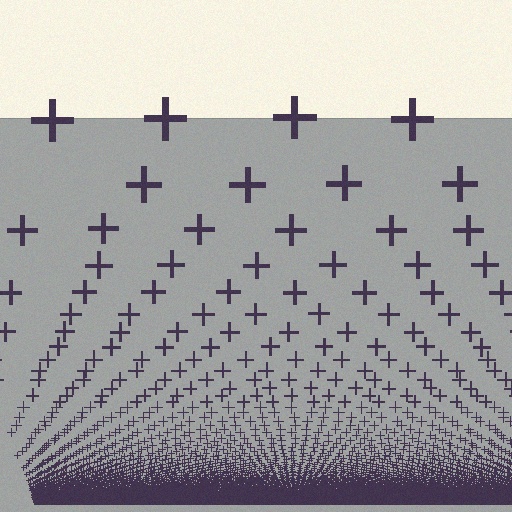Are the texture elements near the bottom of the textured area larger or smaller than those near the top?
Smaller. The gradient is inverted — elements near the bottom are smaller and denser.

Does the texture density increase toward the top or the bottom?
Density increases toward the bottom.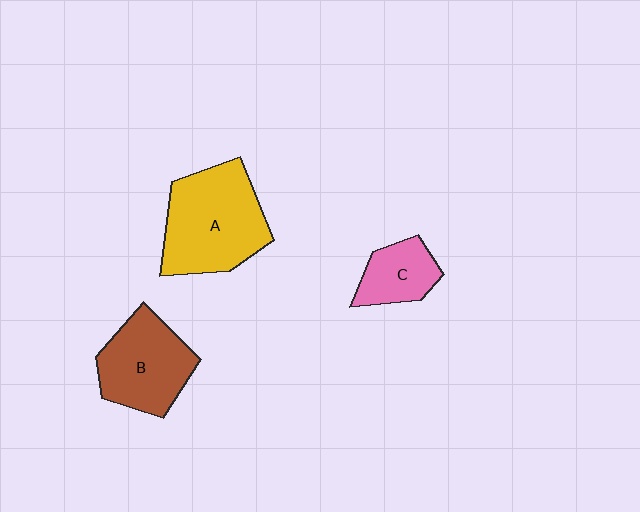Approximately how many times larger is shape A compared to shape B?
Approximately 1.3 times.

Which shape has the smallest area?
Shape C (pink).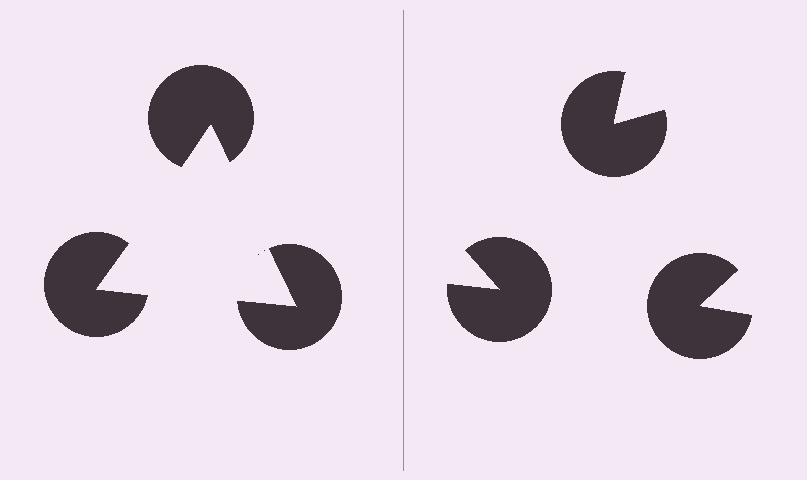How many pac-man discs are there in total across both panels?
6 — 3 on each side.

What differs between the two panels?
The pac-man discs are positioned identically on both sides; only the wedge orientations differ. On the left they align to a triangle; on the right they are misaligned.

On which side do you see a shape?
An illusory triangle appears on the left side. On the right side the wedge cuts are rotated, so no coherent shape forms.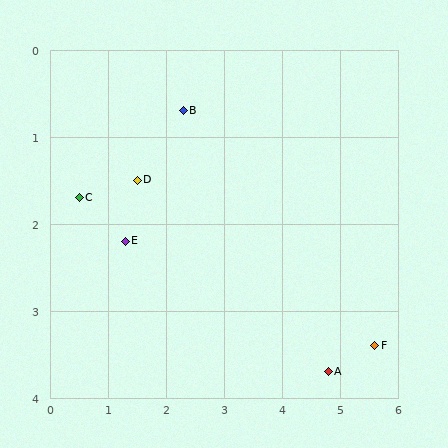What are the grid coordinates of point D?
Point D is at approximately (1.5, 1.5).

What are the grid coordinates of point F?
Point F is at approximately (5.6, 3.4).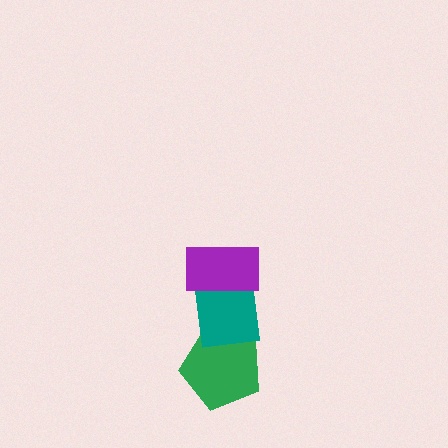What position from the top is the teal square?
The teal square is 2nd from the top.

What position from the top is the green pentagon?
The green pentagon is 3rd from the top.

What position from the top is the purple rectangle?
The purple rectangle is 1st from the top.